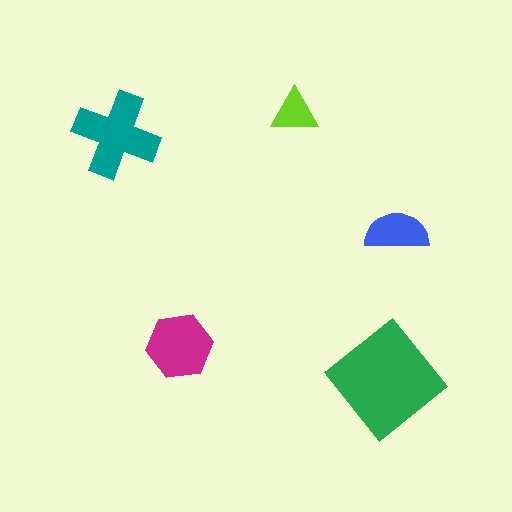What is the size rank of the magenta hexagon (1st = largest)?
3rd.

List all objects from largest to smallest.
The green diamond, the teal cross, the magenta hexagon, the blue semicircle, the lime triangle.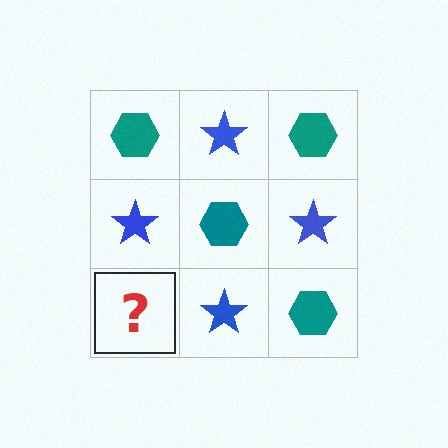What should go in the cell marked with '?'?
The missing cell should contain a teal hexagon.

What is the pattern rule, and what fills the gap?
The rule is that it alternates teal hexagon and blue star in a checkerboard pattern. The gap should be filled with a teal hexagon.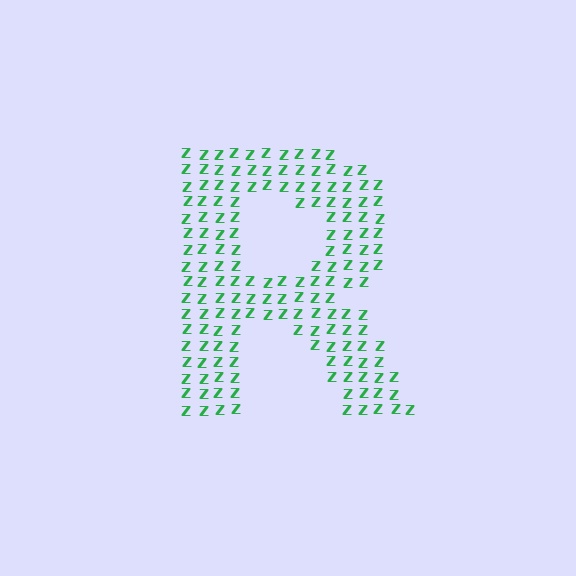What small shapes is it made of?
It is made of small letter Z's.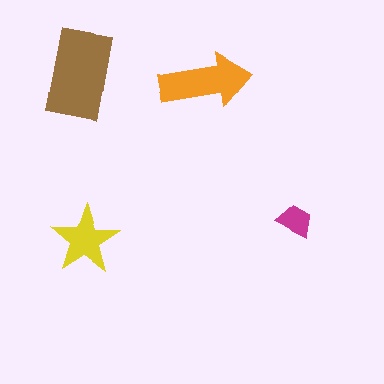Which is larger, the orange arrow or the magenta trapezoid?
The orange arrow.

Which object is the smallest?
The magenta trapezoid.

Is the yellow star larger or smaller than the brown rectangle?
Smaller.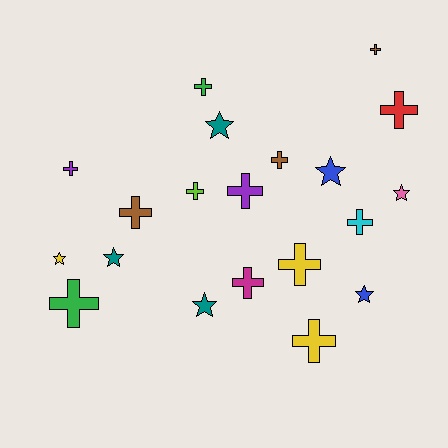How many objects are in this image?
There are 20 objects.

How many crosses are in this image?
There are 13 crosses.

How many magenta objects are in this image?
There is 1 magenta object.